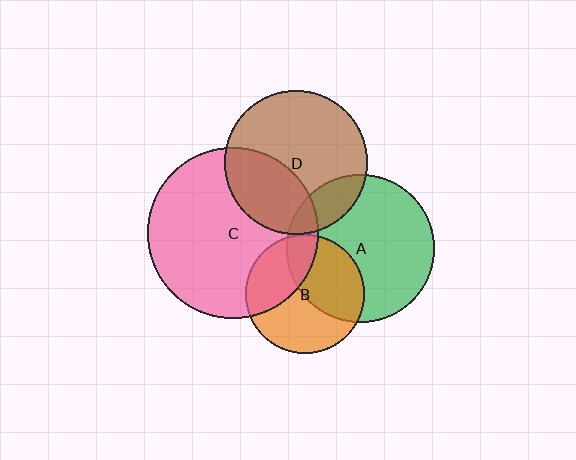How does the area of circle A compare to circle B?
Approximately 1.5 times.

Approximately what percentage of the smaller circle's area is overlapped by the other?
Approximately 45%.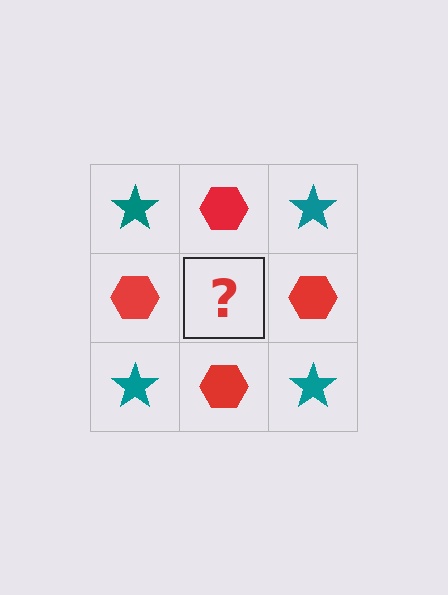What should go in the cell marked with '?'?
The missing cell should contain a teal star.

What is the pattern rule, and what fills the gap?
The rule is that it alternates teal star and red hexagon in a checkerboard pattern. The gap should be filled with a teal star.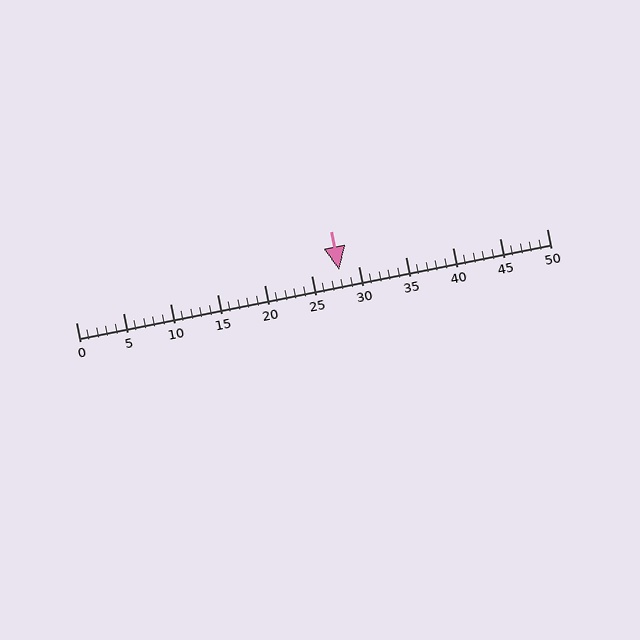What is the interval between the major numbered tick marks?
The major tick marks are spaced 5 units apart.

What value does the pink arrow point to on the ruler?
The pink arrow points to approximately 28.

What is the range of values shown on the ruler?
The ruler shows values from 0 to 50.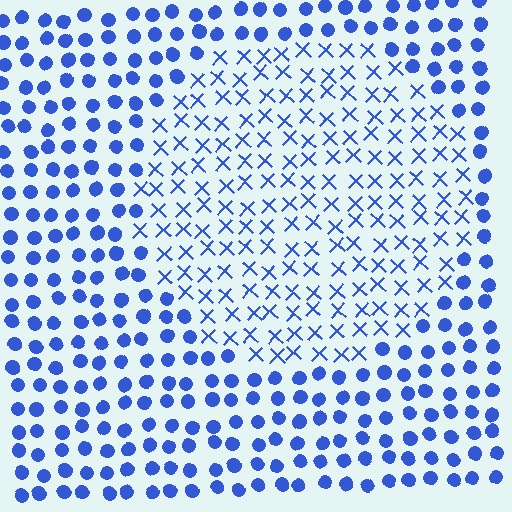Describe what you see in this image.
The image is filled with small blue elements arranged in a uniform grid. A circle-shaped region contains X marks, while the surrounding area contains circles. The boundary is defined purely by the change in element shape.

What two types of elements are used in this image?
The image uses X marks inside the circle region and circles outside it.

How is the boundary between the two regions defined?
The boundary is defined by a change in element shape: X marks inside vs. circles outside. All elements share the same color and spacing.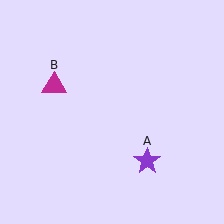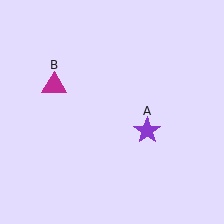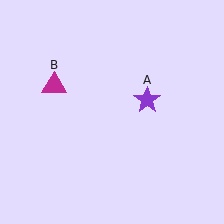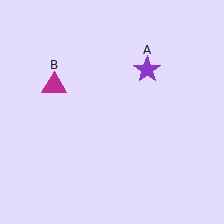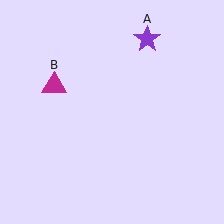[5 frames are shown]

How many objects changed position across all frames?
1 object changed position: purple star (object A).